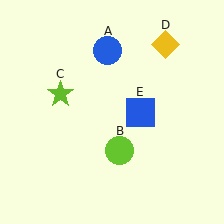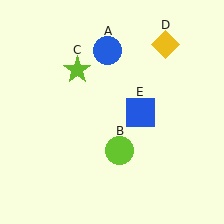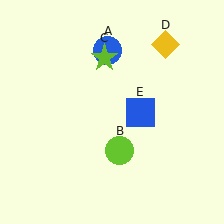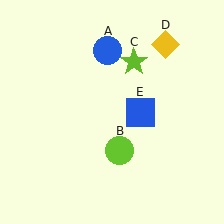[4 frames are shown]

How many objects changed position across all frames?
1 object changed position: lime star (object C).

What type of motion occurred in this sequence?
The lime star (object C) rotated clockwise around the center of the scene.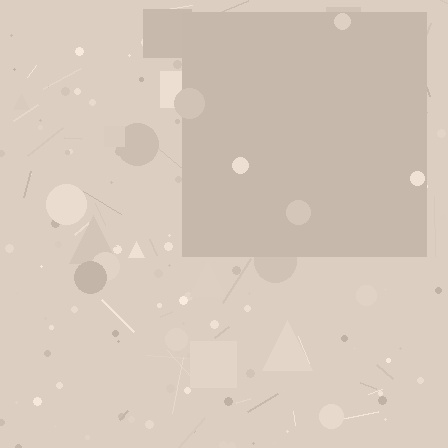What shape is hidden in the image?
A square is hidden in the image.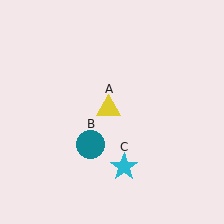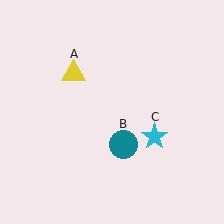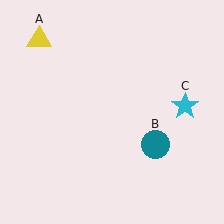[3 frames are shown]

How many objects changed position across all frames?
3 objects changed position: yellow triangle (object A), teal circle (object B), cyan star (object C).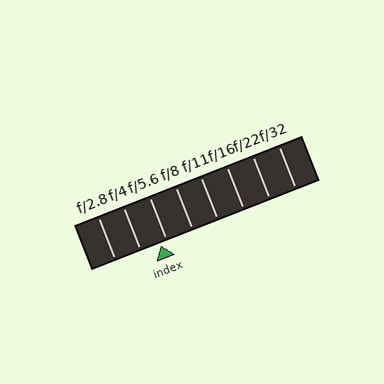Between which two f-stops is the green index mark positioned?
The index mark is between f/4 and f/5.6.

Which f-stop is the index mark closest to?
The index mark is closest to f/5.6.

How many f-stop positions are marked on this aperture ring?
There are 8 f-stop positions marked.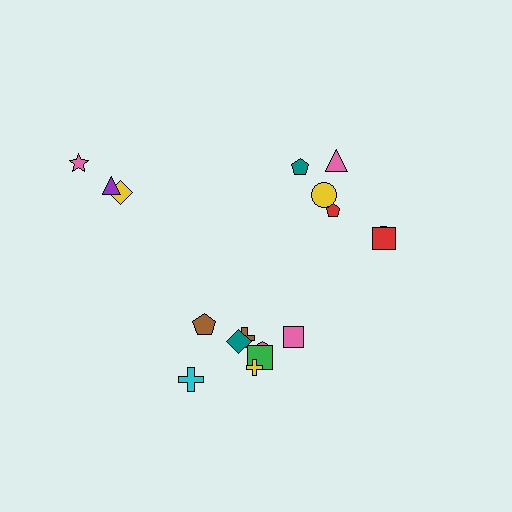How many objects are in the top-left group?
There are 3 objects.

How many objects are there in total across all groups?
There are 17 objects.